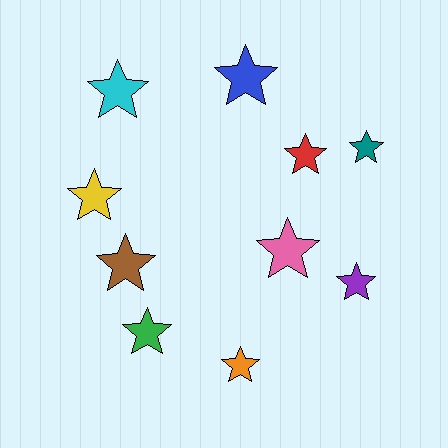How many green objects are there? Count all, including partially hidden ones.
There is 1 green object.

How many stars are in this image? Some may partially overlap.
There are 10 stars.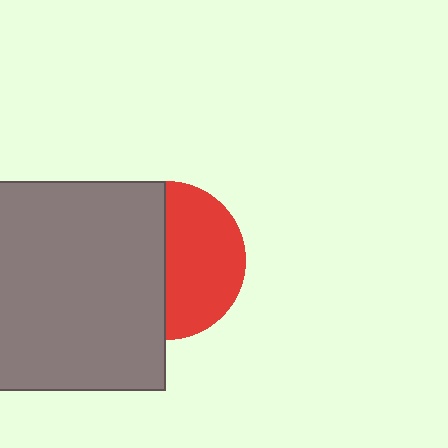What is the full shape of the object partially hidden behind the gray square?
The partially hidden object is a red circle.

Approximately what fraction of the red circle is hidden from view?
Roughly 49% of the red circle is hidden behind the gray square.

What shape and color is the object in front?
The object in front is a gray square.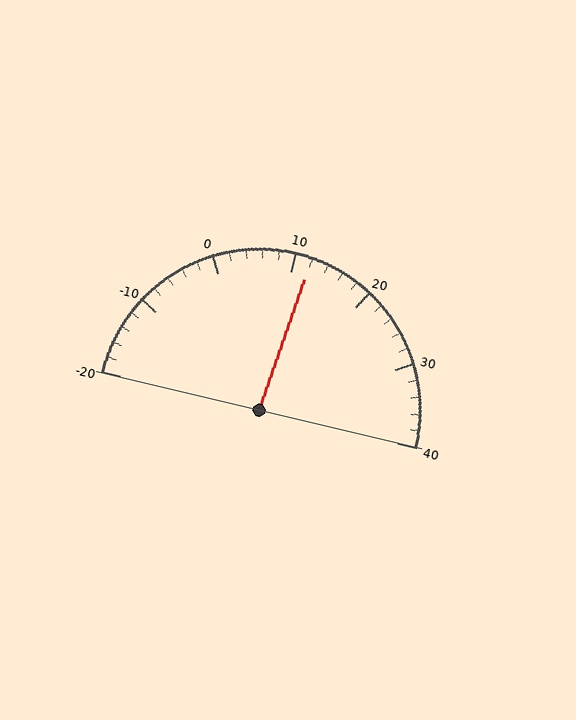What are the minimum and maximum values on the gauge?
The gauge ranges from -20 to 40.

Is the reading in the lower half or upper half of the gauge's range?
The reading is in the upper half of the range (-20 to 40).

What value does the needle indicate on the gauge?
The needle indicates approximately 12.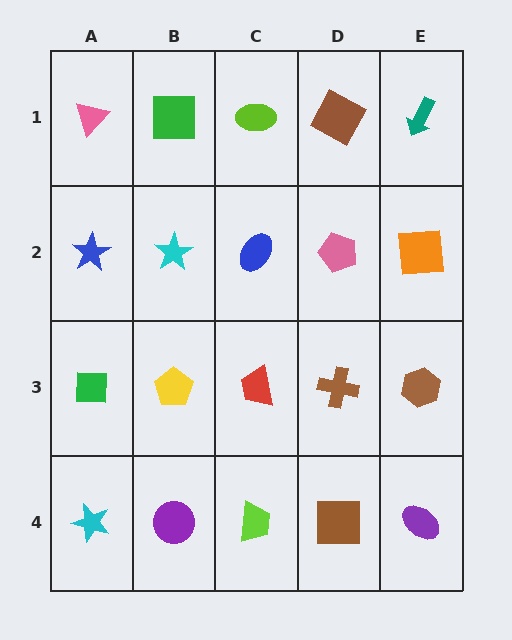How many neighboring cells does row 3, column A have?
3.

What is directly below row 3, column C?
A lime trapezoid.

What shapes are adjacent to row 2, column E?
A teal arrow (row 1, column E), a brown hexagon (row 3, column E), a pink pentagon (row 2, column D).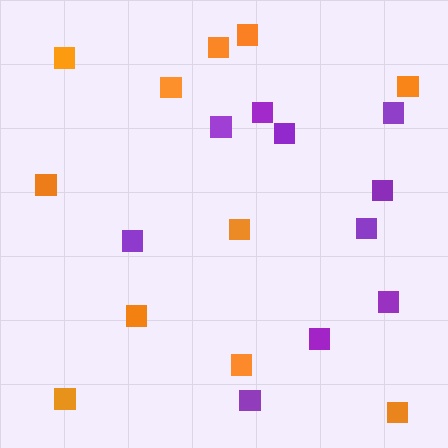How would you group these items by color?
There are 2 groups: one group of orange squares (11) and one group of purple squares (10).